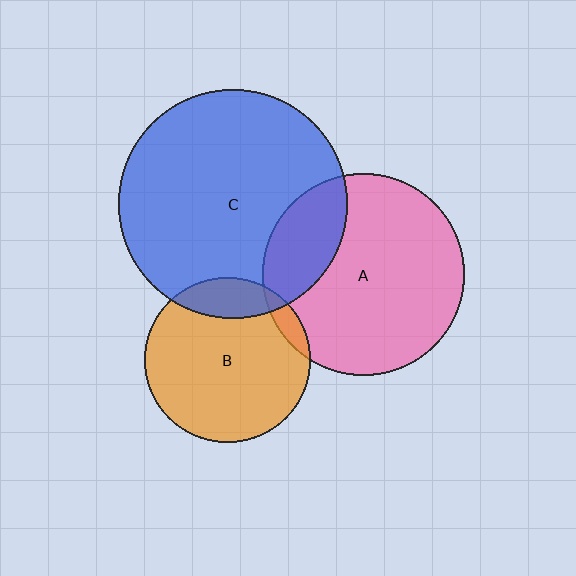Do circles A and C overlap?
Yes.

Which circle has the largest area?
Circle C (blue).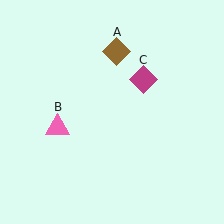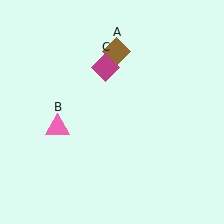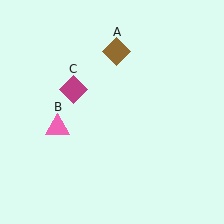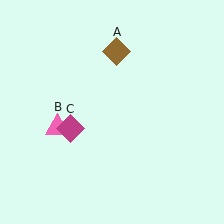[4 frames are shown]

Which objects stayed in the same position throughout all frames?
Brown diamond (object A) and pink triangle (object B) remained stationary.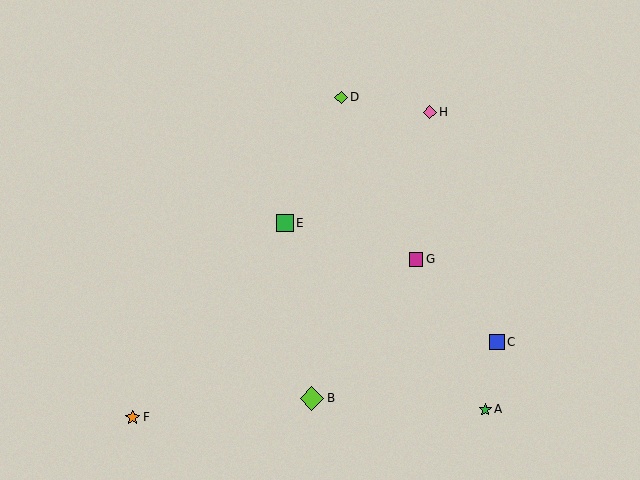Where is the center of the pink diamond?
The center of the pink diamond is at (430, 112).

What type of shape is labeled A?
Shape A is a green star.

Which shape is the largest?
The lime diamond (labeled B) is the largest.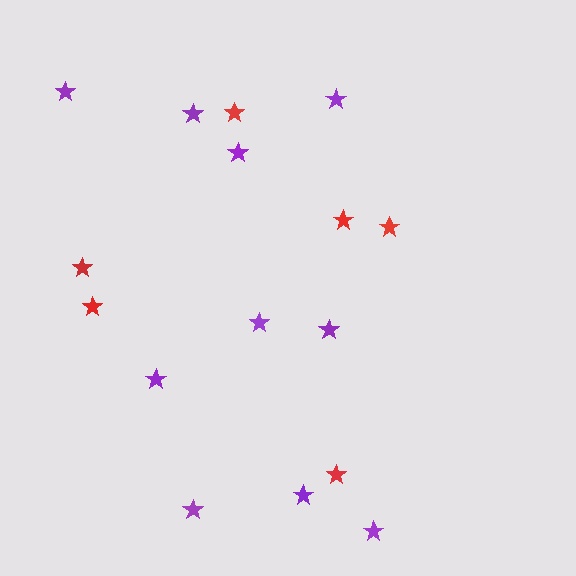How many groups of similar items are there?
There are 2 groups: one group of purple stars (10) and one group of red stars (6).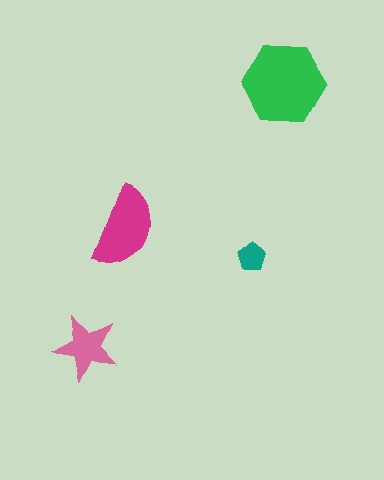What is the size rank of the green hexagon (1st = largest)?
1st.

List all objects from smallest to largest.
The teal pentagon, the pink star, the magenta semicircle, the green hexagon.